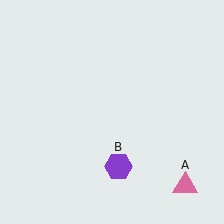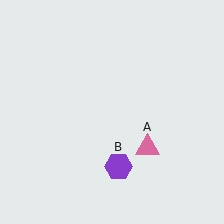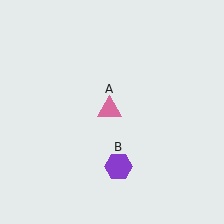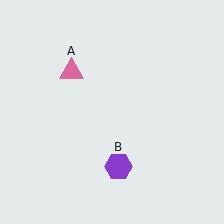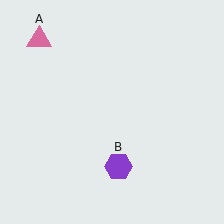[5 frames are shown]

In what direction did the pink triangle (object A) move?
The pink triangle (object A) moved up and to the left.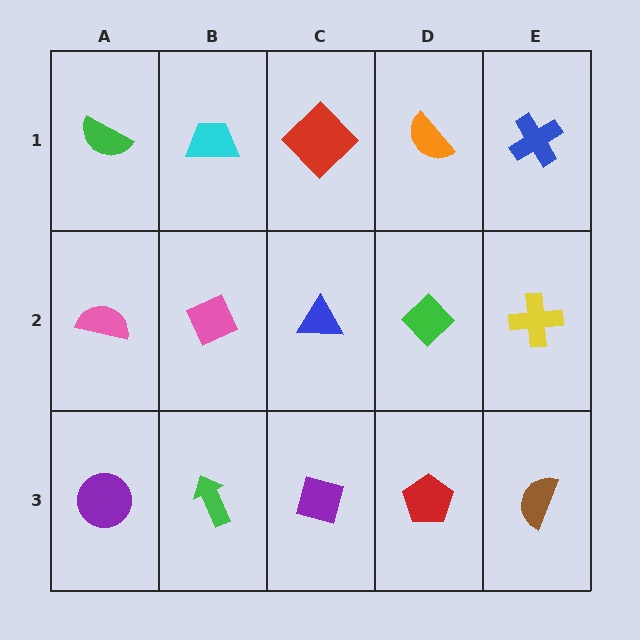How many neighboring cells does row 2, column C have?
4.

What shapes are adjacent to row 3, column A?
A pink semicircle (row 2, column A), a green arrow (row 3, column B).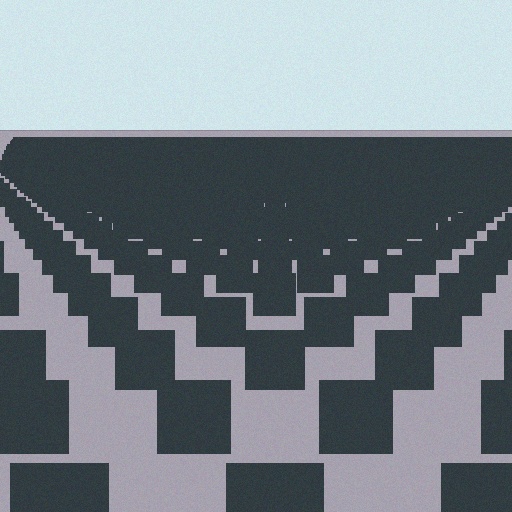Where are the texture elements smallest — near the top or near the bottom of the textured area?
Near the top.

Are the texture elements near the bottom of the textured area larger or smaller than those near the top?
Larger. Near the bottom, elements are closer to the viewer and appear at a bigger on-screen size.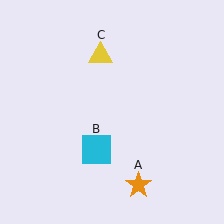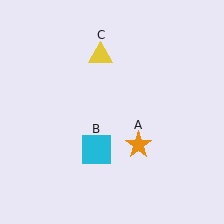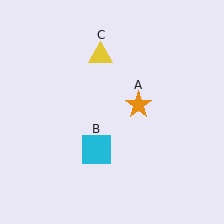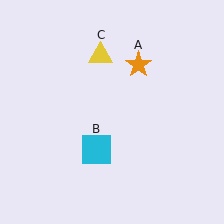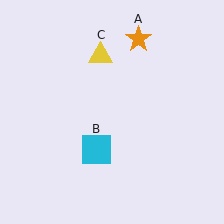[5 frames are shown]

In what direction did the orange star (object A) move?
The orange star (object A) moved up.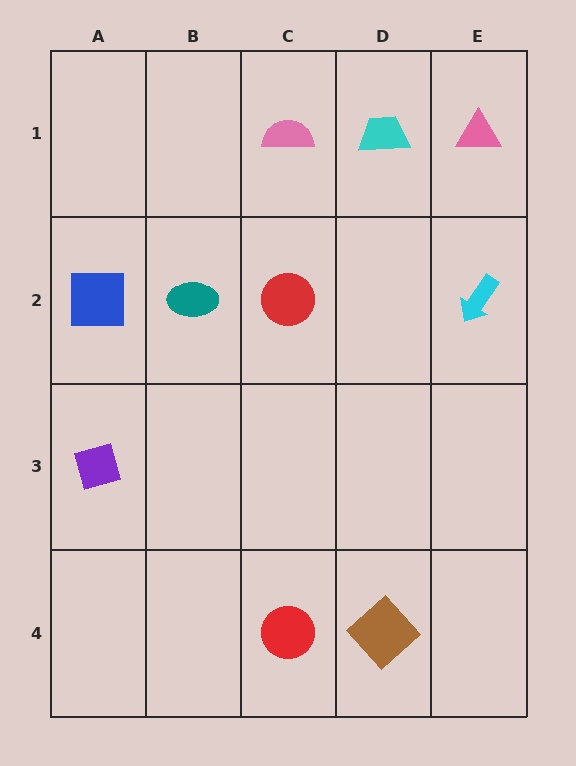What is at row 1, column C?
A pink semicircle.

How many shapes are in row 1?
3 shapes.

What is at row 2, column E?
A cyan arrow.